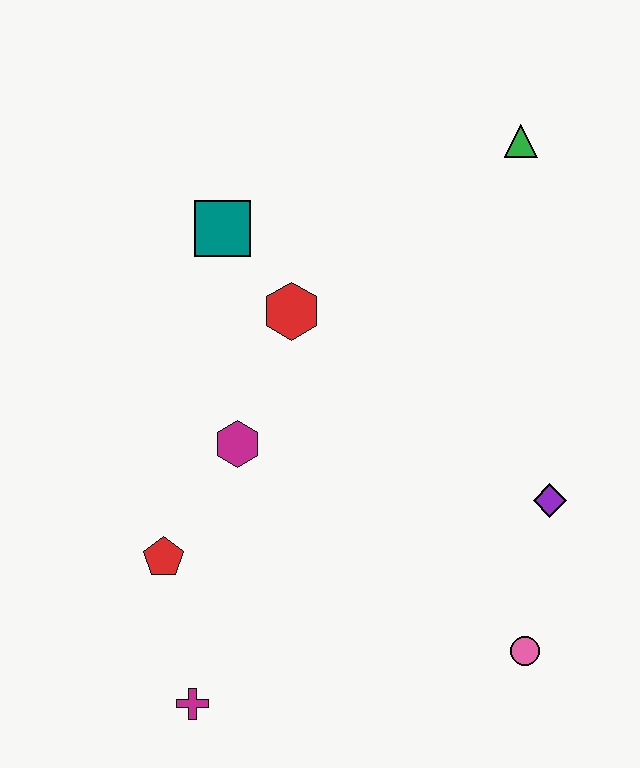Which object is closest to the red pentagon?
The magenta hexagon is closest to the red pentagon.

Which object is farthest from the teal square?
The pink circle is farthest from the teal square.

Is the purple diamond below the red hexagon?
Yes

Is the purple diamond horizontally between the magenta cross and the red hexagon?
No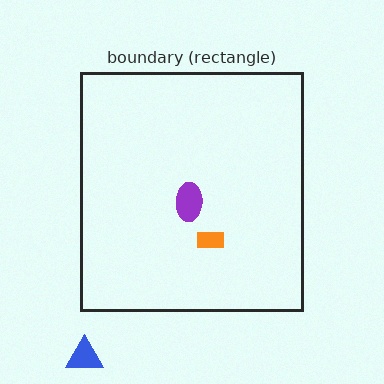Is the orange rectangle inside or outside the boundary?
Inside.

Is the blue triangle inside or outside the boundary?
Outside.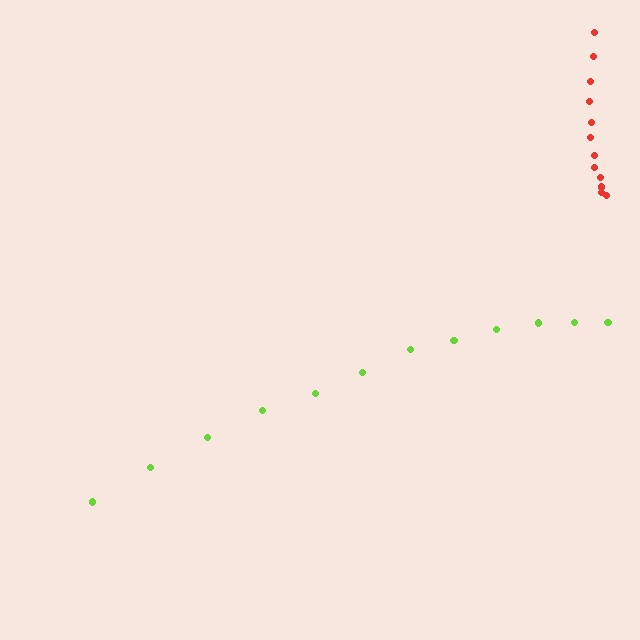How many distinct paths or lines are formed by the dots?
There are 2 distinct paths.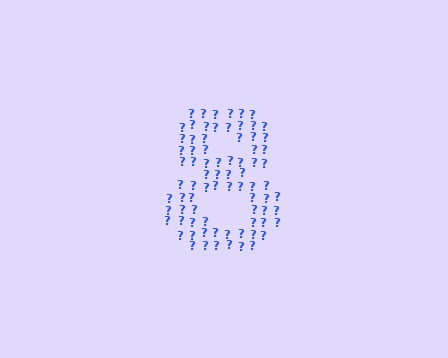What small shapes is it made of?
It is made of small question marks.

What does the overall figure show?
The overall figure shows the digit 8.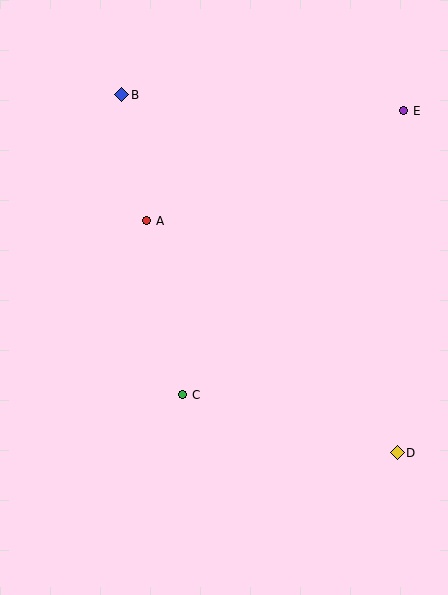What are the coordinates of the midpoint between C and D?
The midpoint between C and D is at (290, 424).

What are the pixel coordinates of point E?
Point E is at (404, 111).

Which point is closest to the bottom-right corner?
Point D is closest to the bottom-right corner.